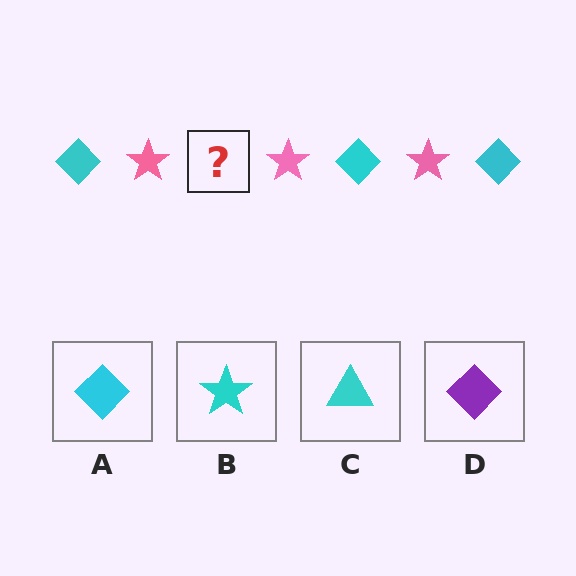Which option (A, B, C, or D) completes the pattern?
A.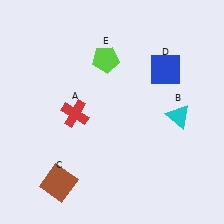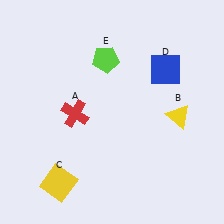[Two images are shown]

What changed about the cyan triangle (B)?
In Image 1, B is cyan. In Image 2, it changed to yellow.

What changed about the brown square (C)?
In Image 1, C is brown. In Image 2, it changed to yellow.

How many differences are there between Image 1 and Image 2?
There are 2 differences between the two images.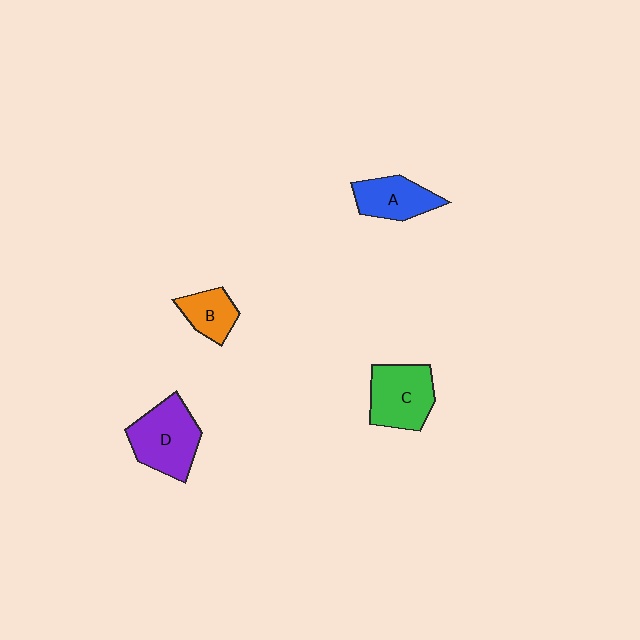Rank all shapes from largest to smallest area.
From largest to smallest: D (purple), C (green), A (blue), B (orange).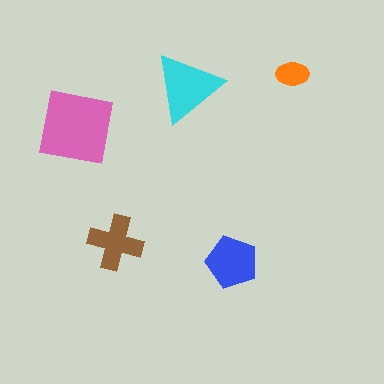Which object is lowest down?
The blue pentagon is bottommost.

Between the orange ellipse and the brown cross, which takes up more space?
The brown cross.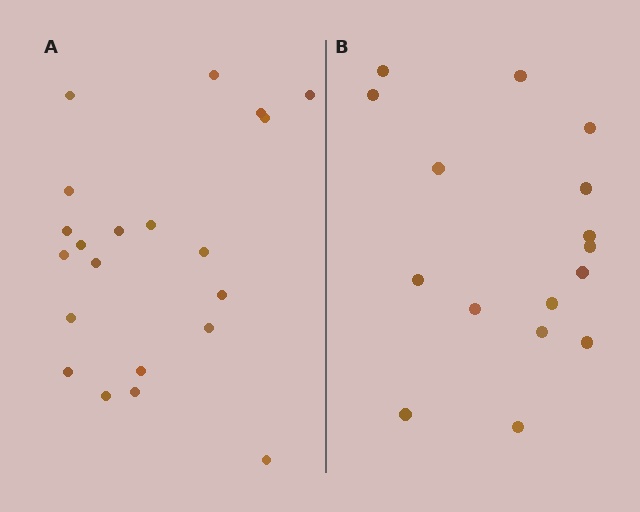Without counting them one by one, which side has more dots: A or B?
Region A (the left region) has more dots.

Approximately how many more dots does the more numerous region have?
Region A has about 5 more dots than region B.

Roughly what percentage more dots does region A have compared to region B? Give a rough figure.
About 30% more.